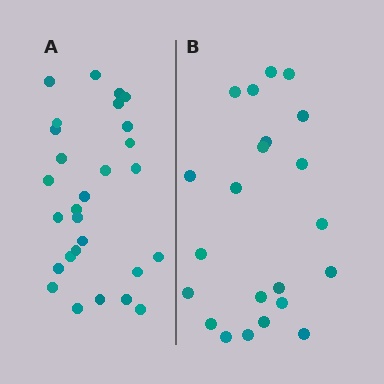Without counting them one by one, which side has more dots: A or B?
Region A (the left region) has more dots.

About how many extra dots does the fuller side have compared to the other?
Region A has about 6 more dots than region B.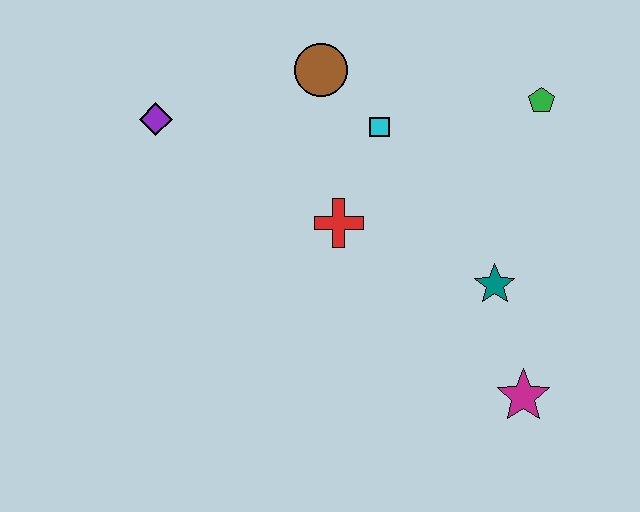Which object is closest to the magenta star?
The teal star is closest to the magenta star.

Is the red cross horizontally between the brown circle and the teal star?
Yes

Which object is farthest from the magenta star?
The purple diamond is farthest from the magenta star.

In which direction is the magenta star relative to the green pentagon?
The magenta star is below the green pentagon.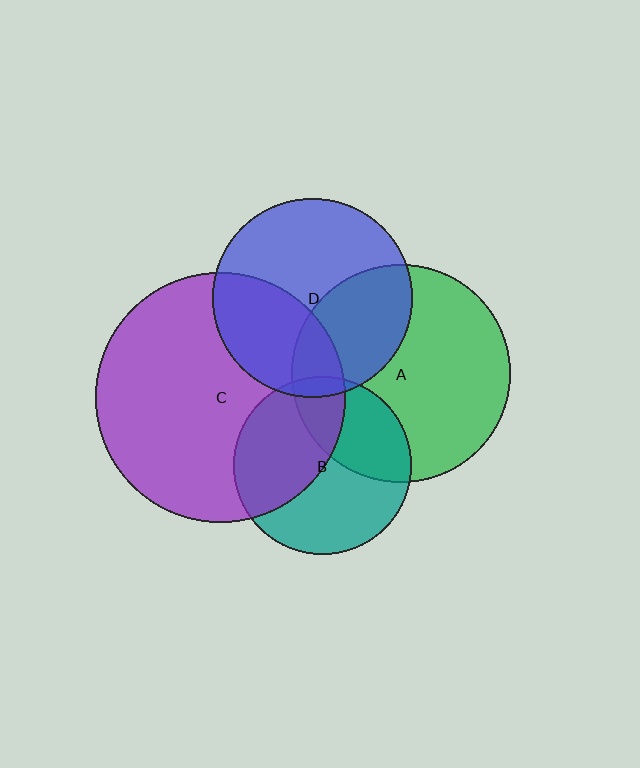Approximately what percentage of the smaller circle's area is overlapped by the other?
Approximately 35%.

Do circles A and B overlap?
Yes.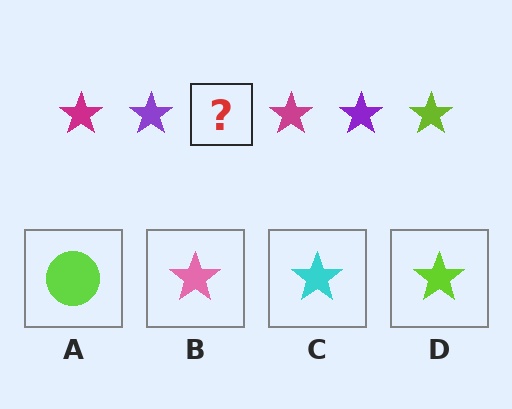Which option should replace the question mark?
Option D.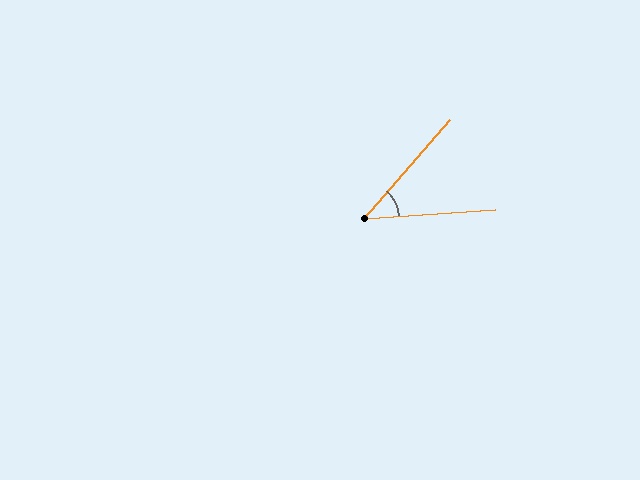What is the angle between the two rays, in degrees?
Approximately 45 degrees.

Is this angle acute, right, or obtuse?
It is acute.